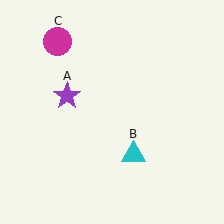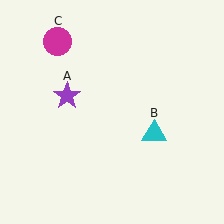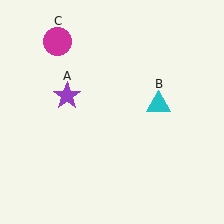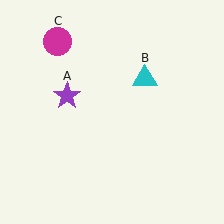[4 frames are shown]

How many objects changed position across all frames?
1 object changed position: cyan triangle (object B).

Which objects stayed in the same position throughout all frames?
Purple star (object A) and magenta circle (object C) remained stationary.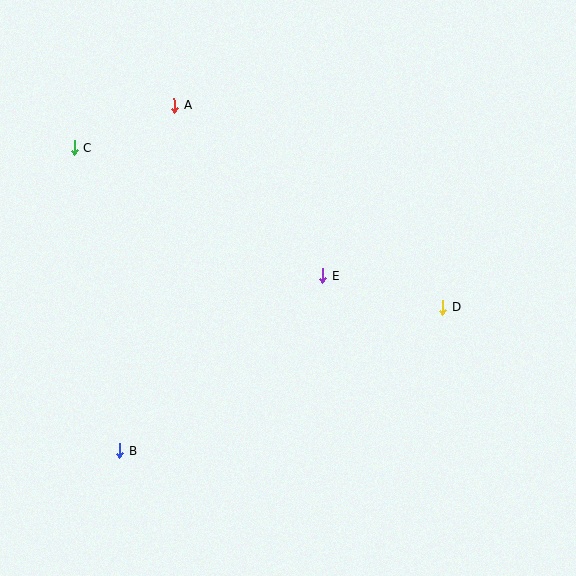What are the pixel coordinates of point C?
Point C is at (74, 148).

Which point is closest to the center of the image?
Point E at (323, 275) is closest to the center.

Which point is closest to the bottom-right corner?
Point D is closest to the bottom-right corner.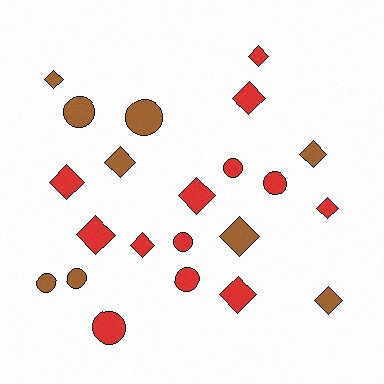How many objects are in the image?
There are 22 objects.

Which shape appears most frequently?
Diamond, with 13 objects.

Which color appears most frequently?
Red, with 13 objects.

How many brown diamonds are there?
There are 5 brown diamonds.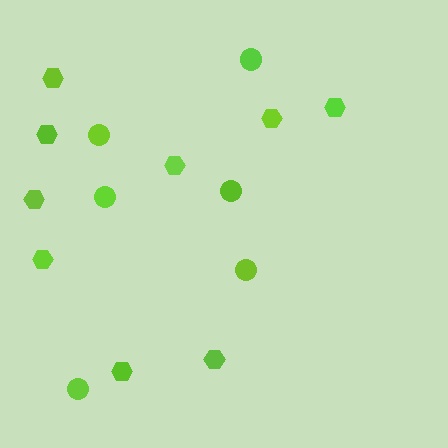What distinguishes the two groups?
There are 2 groups: one group of circles (6) and one group of hexagons (9).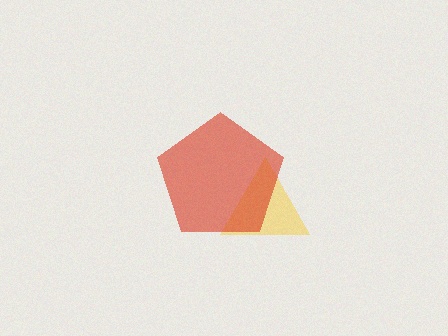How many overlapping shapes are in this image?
There are 2 overlapping shapes in the image.